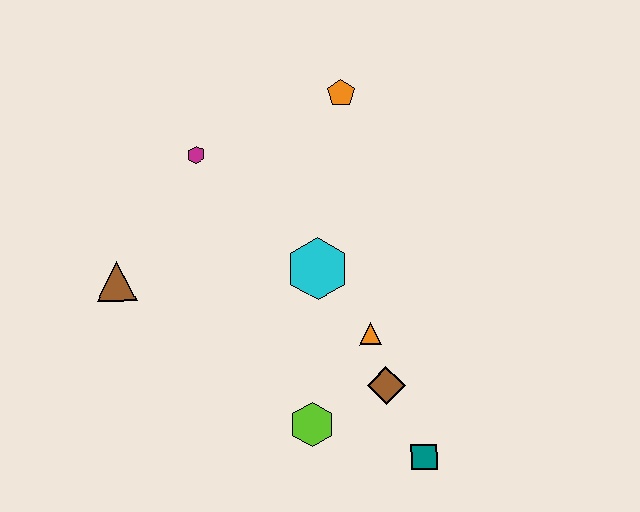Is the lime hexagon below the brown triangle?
Yes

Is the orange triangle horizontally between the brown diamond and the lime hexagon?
Yes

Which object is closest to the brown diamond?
The orange triangle is closest to the brown diamond.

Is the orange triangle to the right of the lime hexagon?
Yes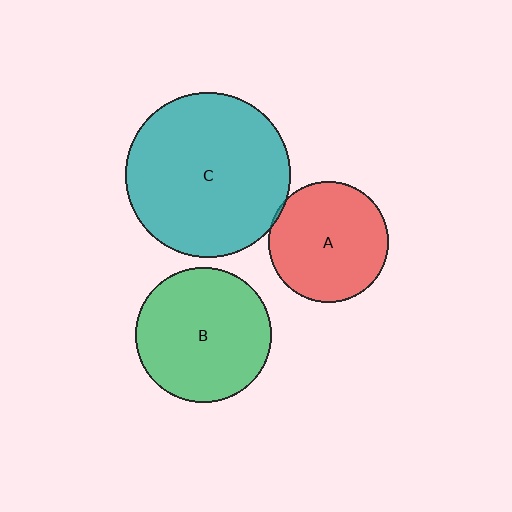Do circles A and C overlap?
Yes.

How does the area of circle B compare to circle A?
Approximately 1.3 times.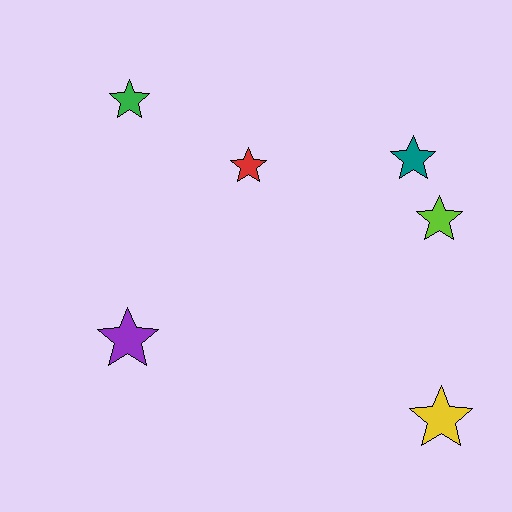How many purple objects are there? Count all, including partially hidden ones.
There is 1 purple object.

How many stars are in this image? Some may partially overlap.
There are 6 stars.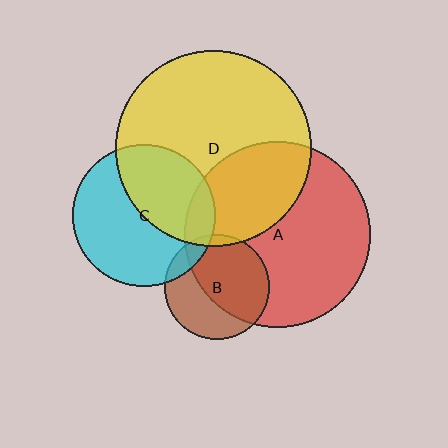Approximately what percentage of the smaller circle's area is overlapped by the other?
Approximately 45%.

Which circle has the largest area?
Circle D (yellow).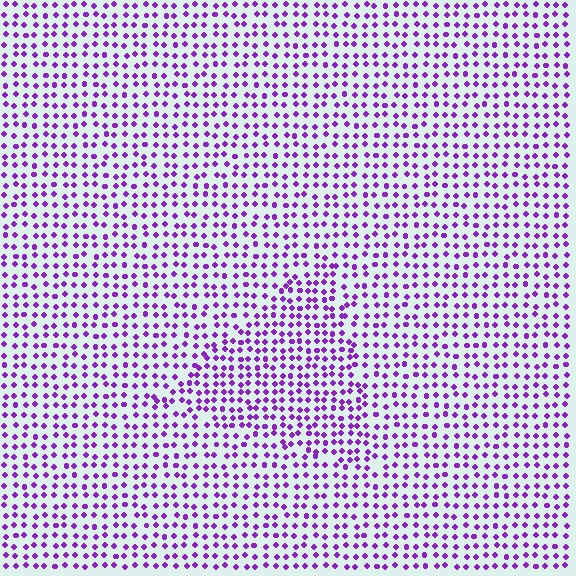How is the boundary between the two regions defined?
The boundary is defined by a change in element density (approximately 1.4x ratio). All elements are the same color, size, and shape.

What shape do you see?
I see a triangle.